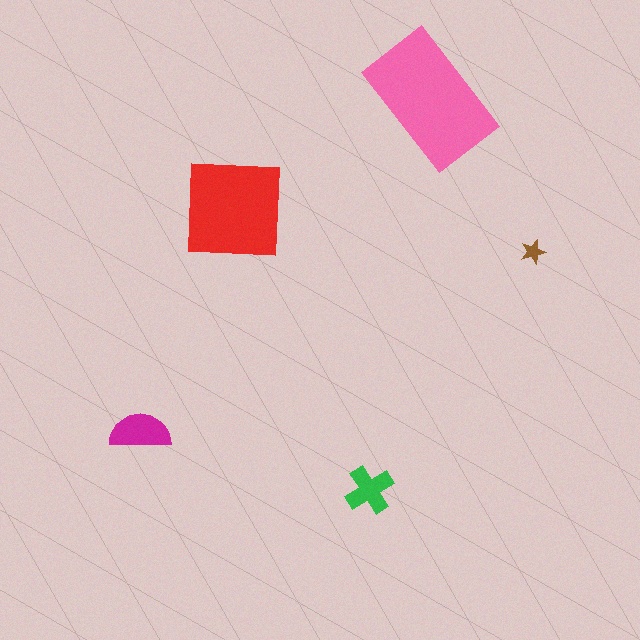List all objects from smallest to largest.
The brown star, the green cross, the magenta semicircle, the red square, the pink rectangle.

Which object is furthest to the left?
The magenta semicircle is leftmost.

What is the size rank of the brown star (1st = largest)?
5th.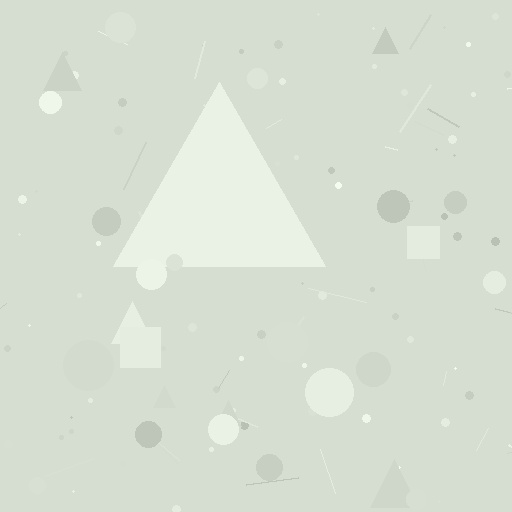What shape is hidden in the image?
A triangle is hidden in the image.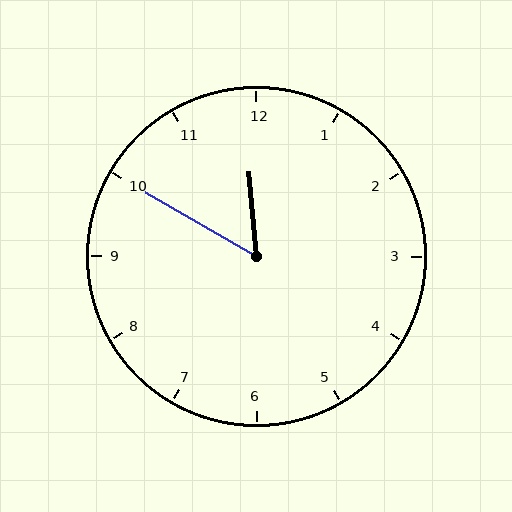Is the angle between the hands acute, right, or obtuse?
It is acute.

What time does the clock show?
11:50.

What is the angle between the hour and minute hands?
Approximately 55 degrees.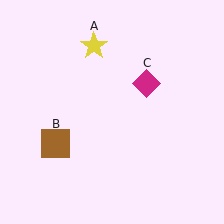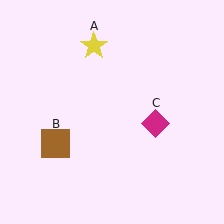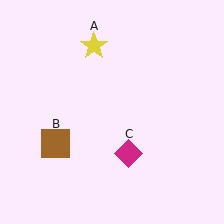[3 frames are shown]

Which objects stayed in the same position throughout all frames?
Yellow star (object A) and brown square (object B) remained stationary.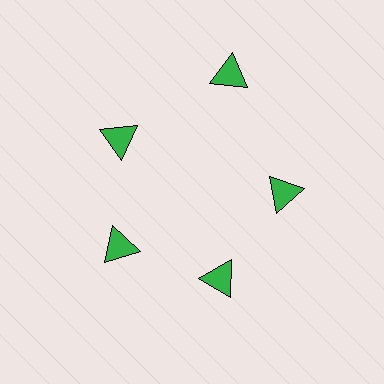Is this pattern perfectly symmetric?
No. The 5 green triangles are arranged in a ring, but one element near the 1 o'clock position is pushed outward from the center, breaking the 5-fold rotational symmetry.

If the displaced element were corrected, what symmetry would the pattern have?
It would have 5-fold rotational symmetry — the pattern would map onto itself every 72 degrees.